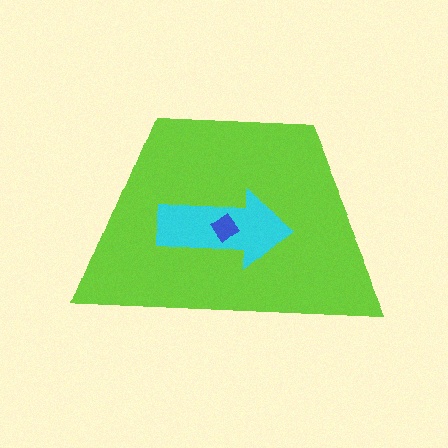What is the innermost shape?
The blue diamond.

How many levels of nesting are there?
3.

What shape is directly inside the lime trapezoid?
The cyan arrow.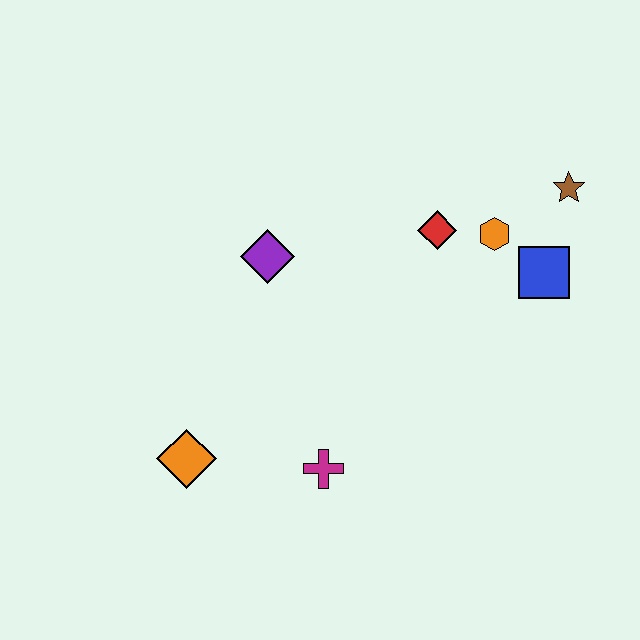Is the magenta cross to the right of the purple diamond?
Yes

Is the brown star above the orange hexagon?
Yes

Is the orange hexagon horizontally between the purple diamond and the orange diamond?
No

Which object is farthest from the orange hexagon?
The orange diamond is farthest from the orange hexagon.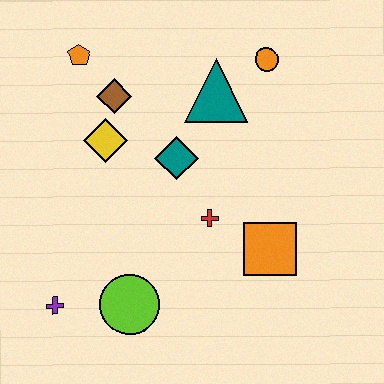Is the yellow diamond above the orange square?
Yes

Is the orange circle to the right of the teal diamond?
Yes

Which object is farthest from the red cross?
The orange pentagon is farthest from the red cross.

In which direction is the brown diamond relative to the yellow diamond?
The brown diamond is above the yellow diamond.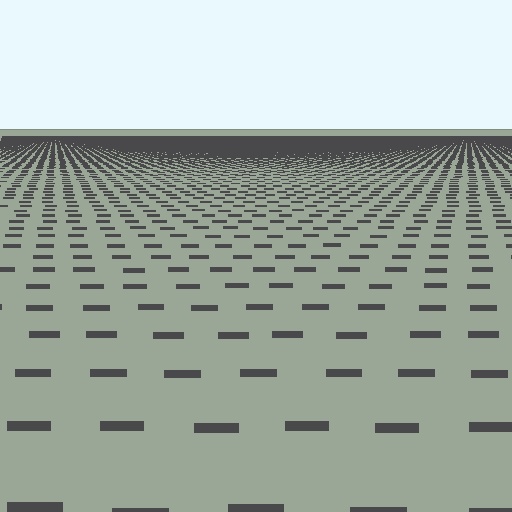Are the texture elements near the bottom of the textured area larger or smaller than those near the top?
Larger. Near the bottom, elements are closer to the viewer and appear at a bigger on-screen size.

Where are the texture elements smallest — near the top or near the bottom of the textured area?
Near the top.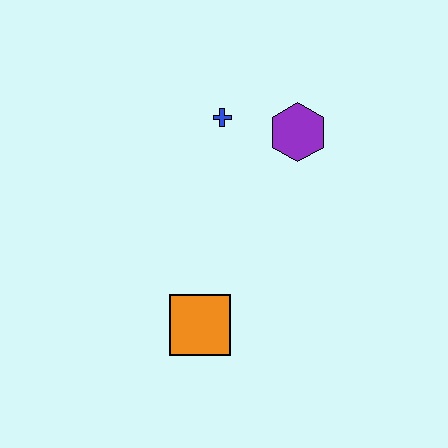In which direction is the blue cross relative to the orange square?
The blue cross is above the orange square.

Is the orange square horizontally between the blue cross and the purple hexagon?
No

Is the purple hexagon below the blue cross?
Yes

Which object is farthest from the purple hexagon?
The orange square is farthest from the purple hexagon.